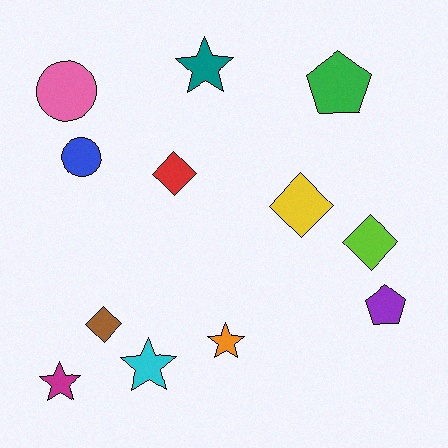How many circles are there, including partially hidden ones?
There are 2 circles.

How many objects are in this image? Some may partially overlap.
There are 12 objects.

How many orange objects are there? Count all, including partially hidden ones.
There is 1 orange object.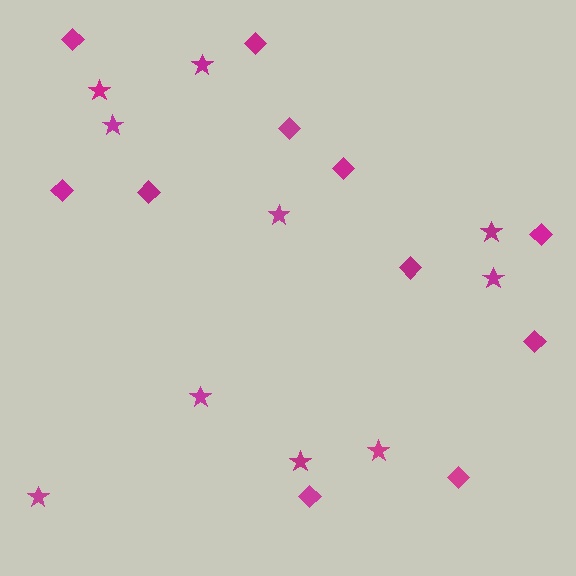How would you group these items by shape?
There are 2 groups: one group of stars (10) and one group of diamonds (11).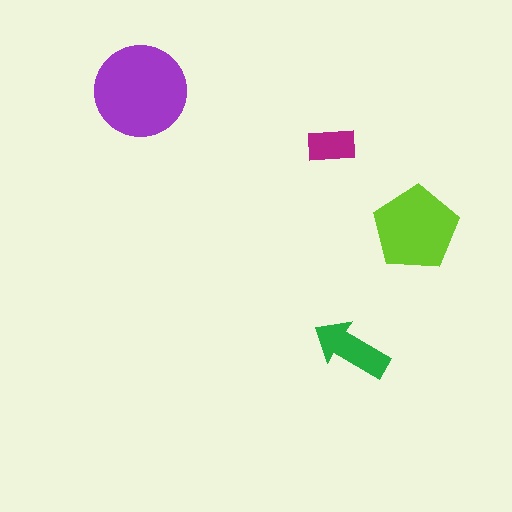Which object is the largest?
The purple circle.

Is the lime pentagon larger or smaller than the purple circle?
Smaller.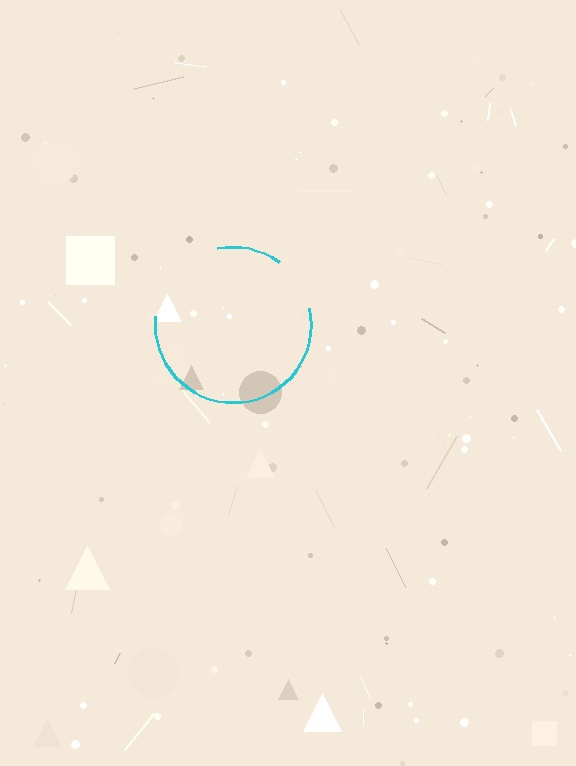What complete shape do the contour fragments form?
The contour fragments form a circle.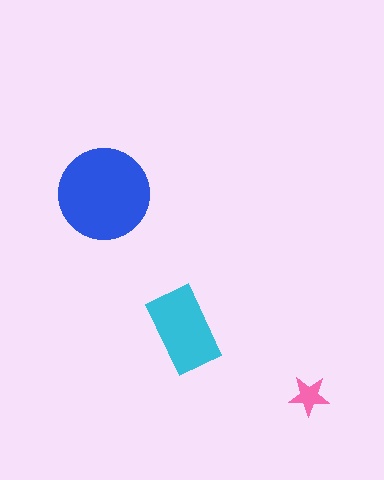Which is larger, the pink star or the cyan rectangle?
The cyan rectangle.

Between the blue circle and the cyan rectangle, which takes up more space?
The blue circle.